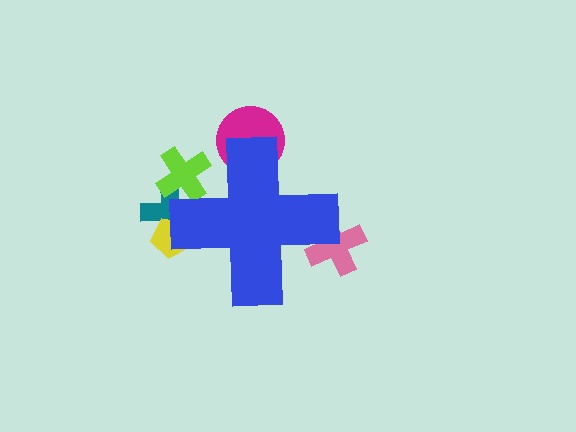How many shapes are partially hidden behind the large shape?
5 shapes are partially hidden.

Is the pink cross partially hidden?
Yes, the pink cross is partially hidden behind the blue cross.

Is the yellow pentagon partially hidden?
Yes, the yellow pentagon is partially hidden behind the blue cross.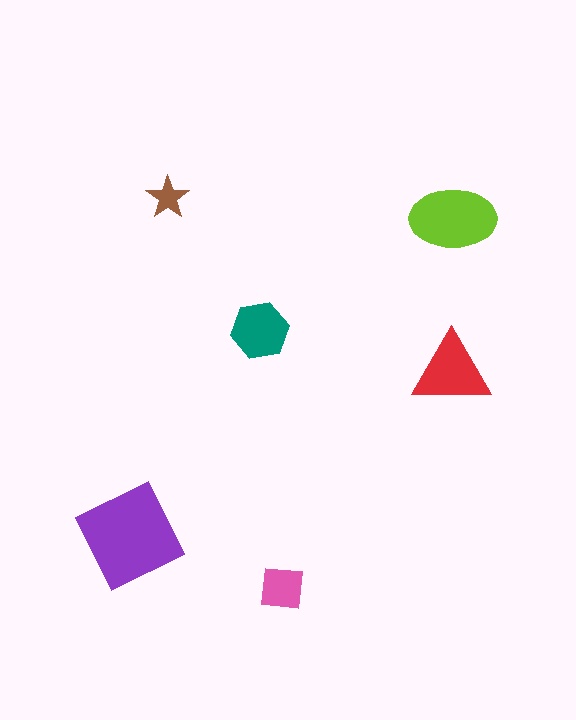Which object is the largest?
The purple diamond.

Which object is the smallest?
The brown star.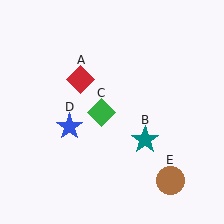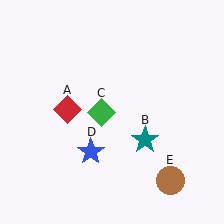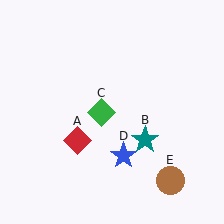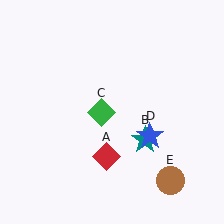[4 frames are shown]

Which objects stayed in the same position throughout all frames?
Teal star (object B) and green diamond (object C) and brown circle (object E) remained stationary.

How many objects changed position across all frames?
2 objects changed position: red diamond (object A), blue star (object D).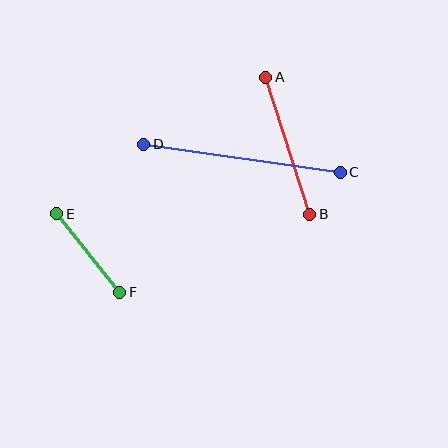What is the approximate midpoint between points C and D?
The midpoint is at approximately (242, 158) pixels.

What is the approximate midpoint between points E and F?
The midpoint is at approximately (88, 253) pixels.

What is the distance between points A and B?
The distance is approximately 144 pixels.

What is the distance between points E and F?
The distance is approximately 101 pixels.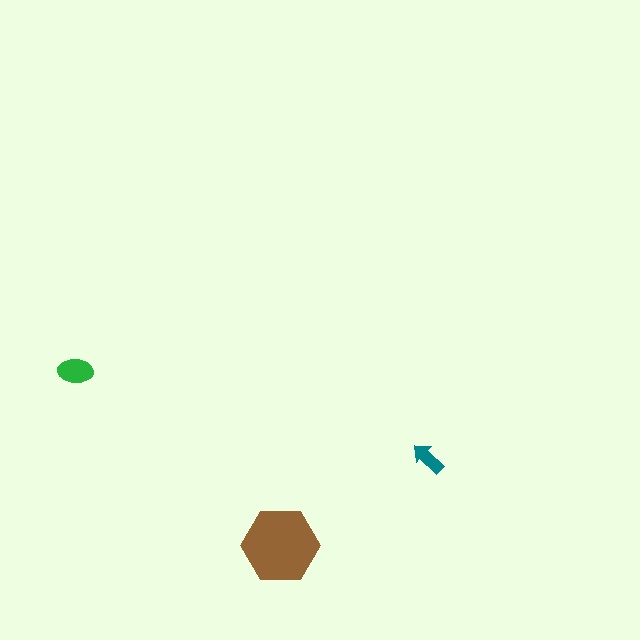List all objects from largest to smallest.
The brown hexagon, the green ellipse, the teal arrow.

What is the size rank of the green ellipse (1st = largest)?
2nd.